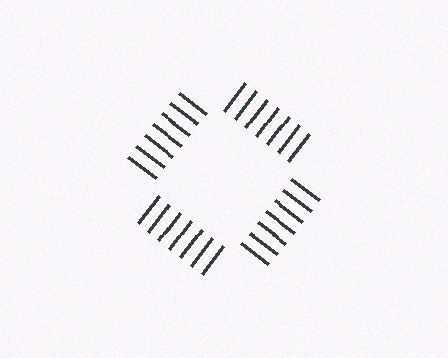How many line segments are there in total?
28 — 7 along each of the 4 edges.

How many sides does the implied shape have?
4 sides — the line-ends trace a square.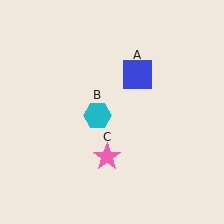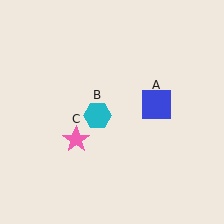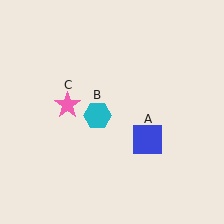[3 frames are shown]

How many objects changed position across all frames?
2 objects changed position: blue square (object A), pink star (object C).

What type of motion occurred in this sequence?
The blue square (object A), pink star (object C) rotated clockwise around the center of the scene.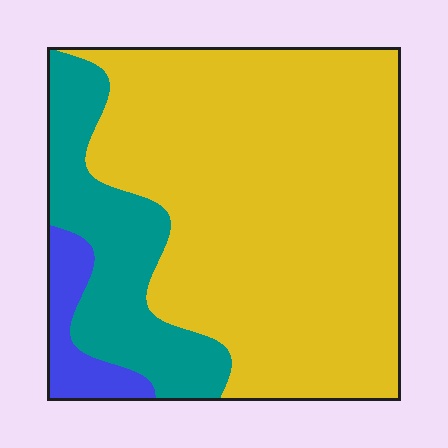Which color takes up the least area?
Blue, at roughly 5%.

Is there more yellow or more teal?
Yellow.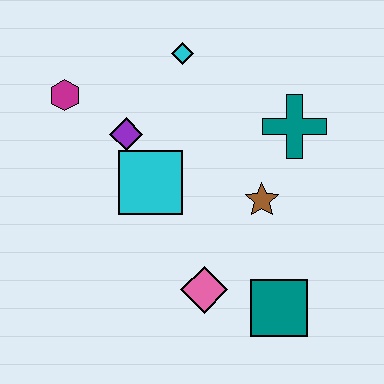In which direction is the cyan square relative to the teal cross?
The cyan square is to the left of the teal cross.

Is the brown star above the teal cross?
No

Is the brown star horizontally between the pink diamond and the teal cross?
Yes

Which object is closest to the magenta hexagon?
The purple diamond is closest to the magenta hexagon.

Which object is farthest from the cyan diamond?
The teal square is farthest from the cyan diamond.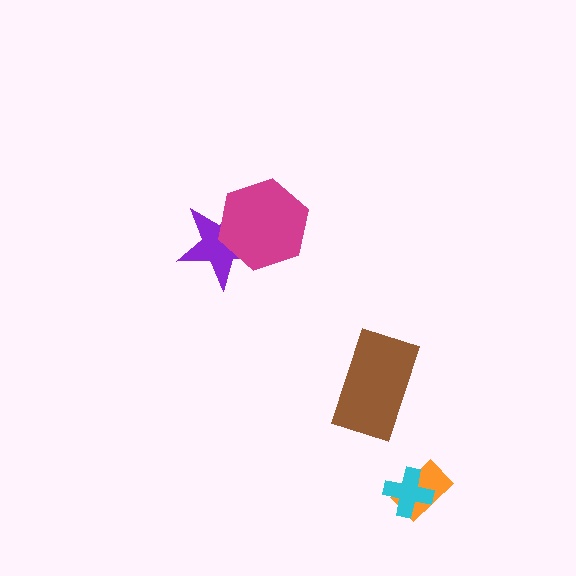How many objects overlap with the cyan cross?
1 object overlaps with the cyan cross.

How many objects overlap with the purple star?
1 object overlaps with the purple star.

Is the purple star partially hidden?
Yes, it is partially covered by another shape.